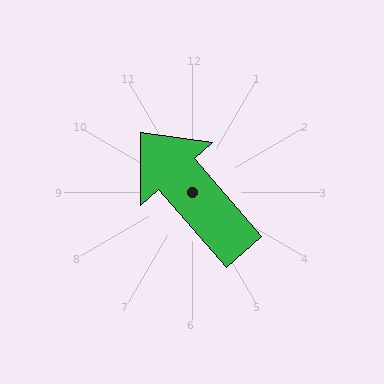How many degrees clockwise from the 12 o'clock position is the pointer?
Approximately 319 degrees.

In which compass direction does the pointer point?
Northwest.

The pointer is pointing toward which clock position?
Roughly 11 o'clock.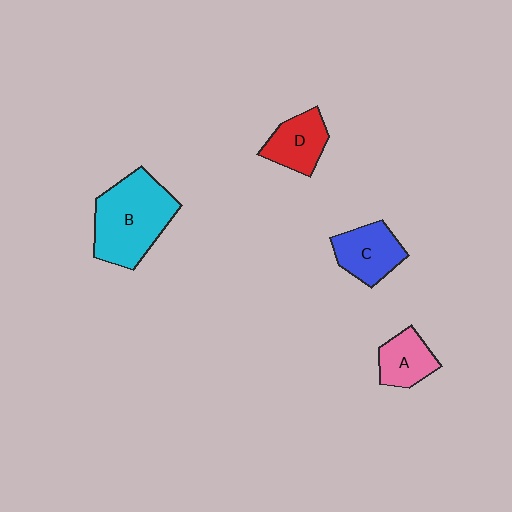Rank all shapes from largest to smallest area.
From largest to smallest: B (cyan), C (blue), D (red), A (pink).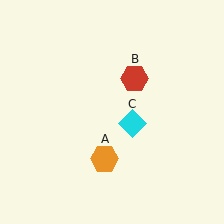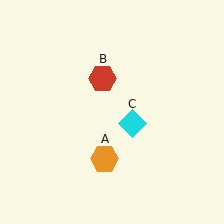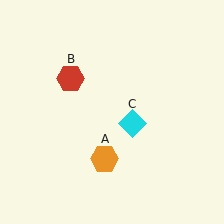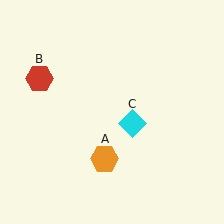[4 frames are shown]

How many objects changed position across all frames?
1 object changed position: red hexagon (object B).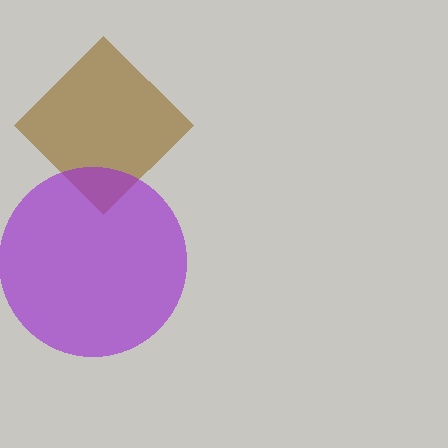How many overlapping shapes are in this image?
There are 2 overlapping shapes in the image.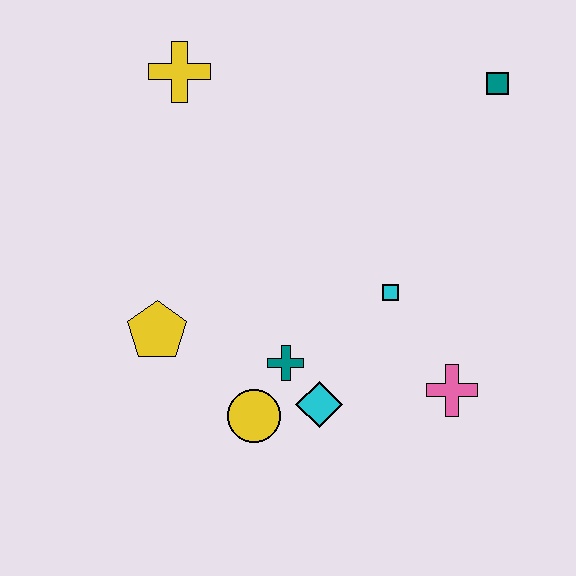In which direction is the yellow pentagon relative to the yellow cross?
The yellow pentagon is below the yellow cross.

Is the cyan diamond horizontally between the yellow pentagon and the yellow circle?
No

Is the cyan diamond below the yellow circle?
No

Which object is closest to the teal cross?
The cyan diamond is closest to the teal cross.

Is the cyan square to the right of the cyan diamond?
Yes